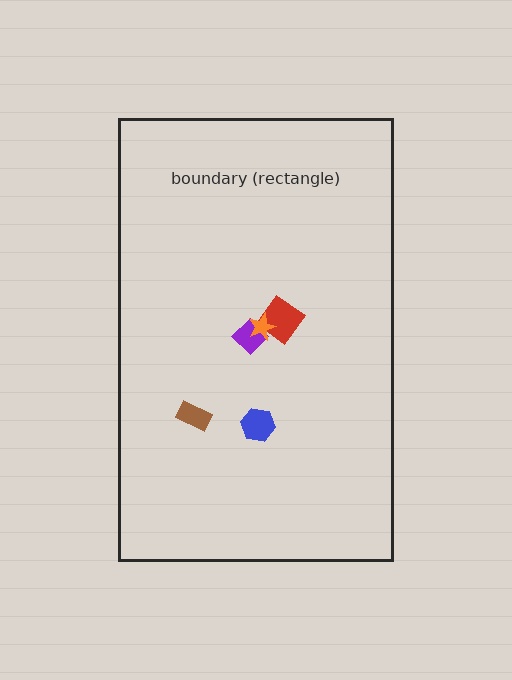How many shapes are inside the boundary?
5 inside, 0 outside.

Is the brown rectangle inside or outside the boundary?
Inside.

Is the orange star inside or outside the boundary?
Inside.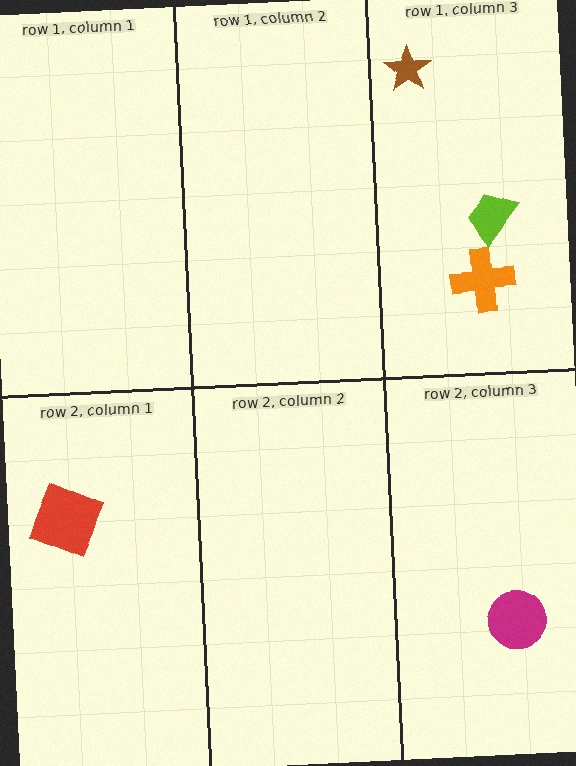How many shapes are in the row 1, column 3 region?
3.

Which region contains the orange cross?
The row 1, column 3 region.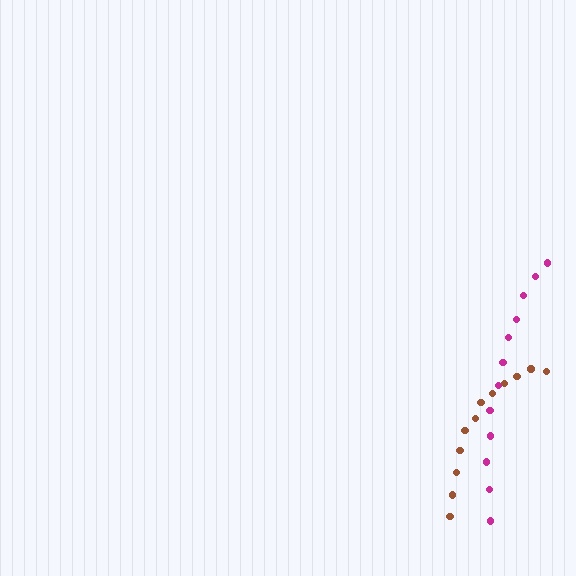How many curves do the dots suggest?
There are 2 distinct paths.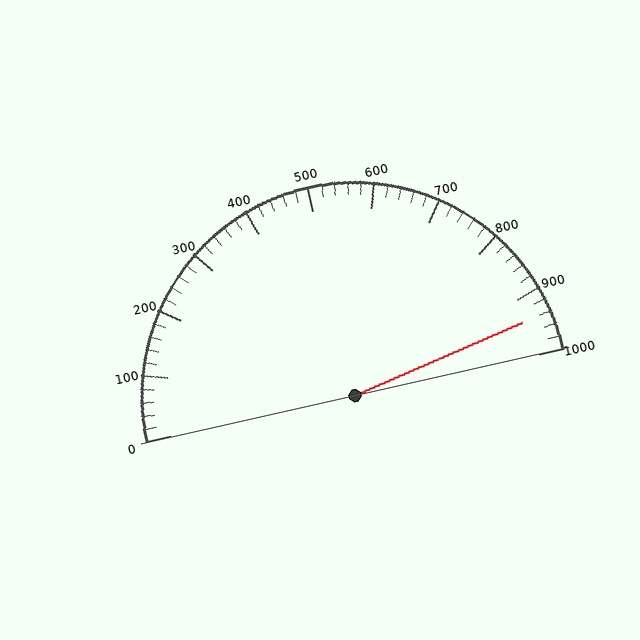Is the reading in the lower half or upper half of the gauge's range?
The reading is in the upper half of the range (0 to 1000).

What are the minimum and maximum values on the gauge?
The gauge ranges from 0 to 1000.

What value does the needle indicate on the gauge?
The needle indicates approximately 940.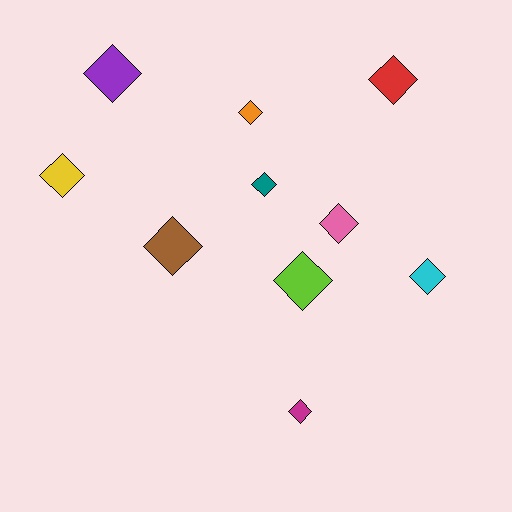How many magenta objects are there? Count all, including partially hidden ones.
There is 1 magenta object.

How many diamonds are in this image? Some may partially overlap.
There are 10 diamonds.